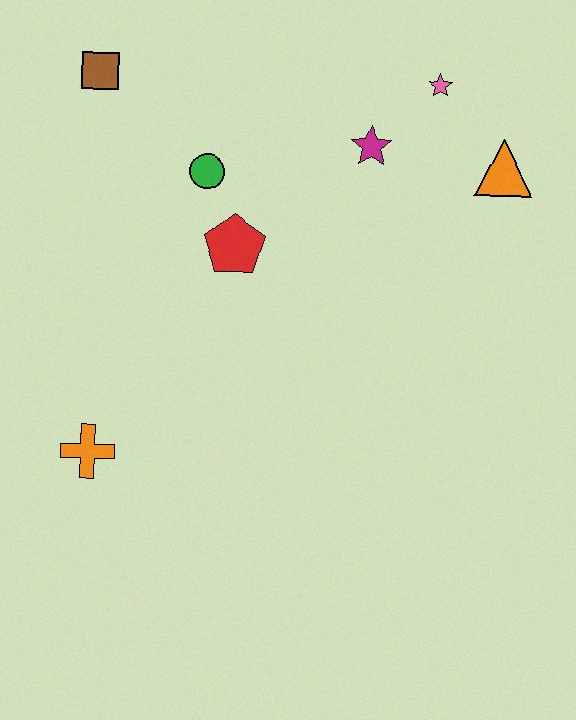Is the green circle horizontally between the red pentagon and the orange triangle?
No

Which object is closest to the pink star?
The magenta star is closest to the pink star.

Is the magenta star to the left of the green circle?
No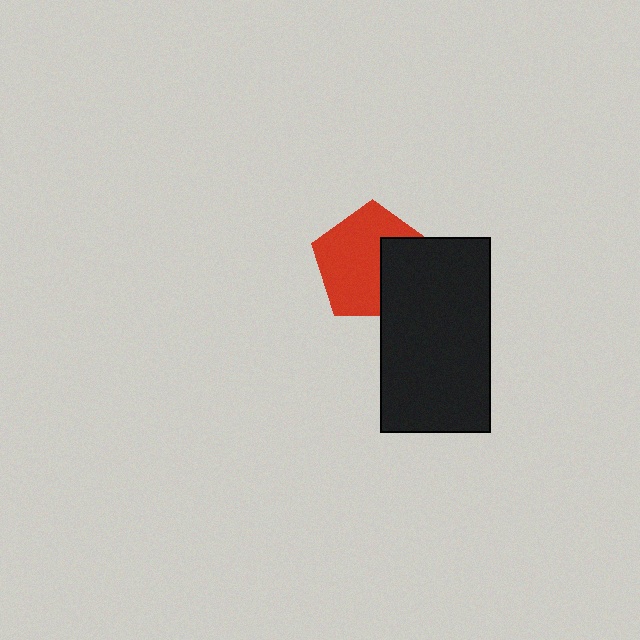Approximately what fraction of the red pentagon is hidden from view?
Roughly 34% of the red pentagon is hidden behind the black rectangle.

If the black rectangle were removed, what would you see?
You would see the complete red pentagon.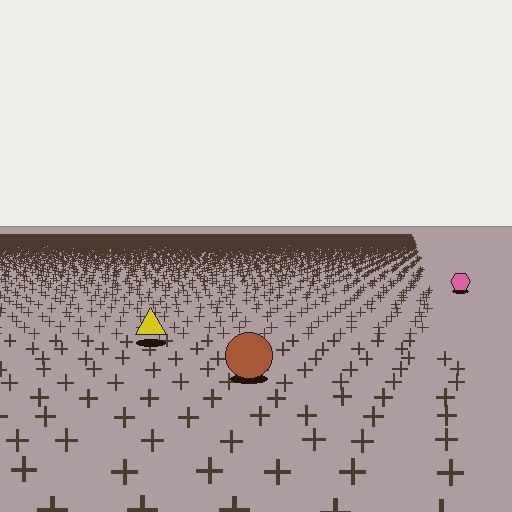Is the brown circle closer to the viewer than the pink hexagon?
Yes. The brown circle is closer — you can tell from the texture gradient: the ground texture is coarser near it.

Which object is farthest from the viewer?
The pink hexagon is farthest from the viewer. It appears smaller and the ground texture around it is denser.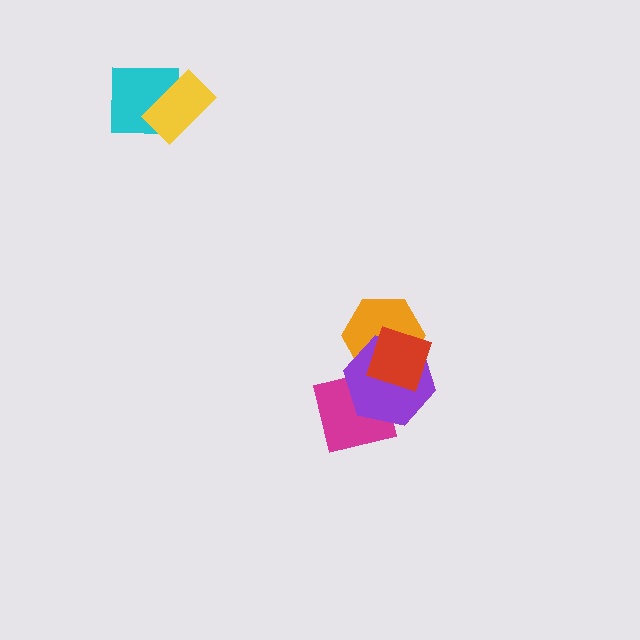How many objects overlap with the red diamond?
3 objects overlap with the red diamond.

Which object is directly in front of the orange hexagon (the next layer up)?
The purple hexagon is directly in front of the orange hexagon.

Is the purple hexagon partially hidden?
Yes, it is partially covered by another shape.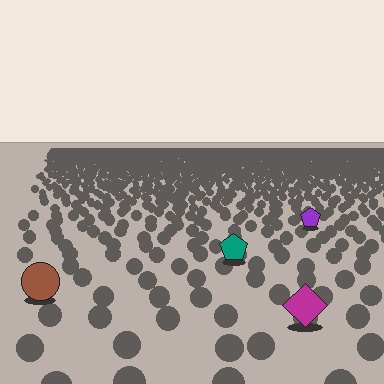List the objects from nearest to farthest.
From nearest to farthest: the magenta diamond, the brown circle, the teal pentagon, the purple pentagon.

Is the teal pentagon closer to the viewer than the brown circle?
No. The brown circle is closer — you can tell from the texture gradient: the ground texture is coarser near it.